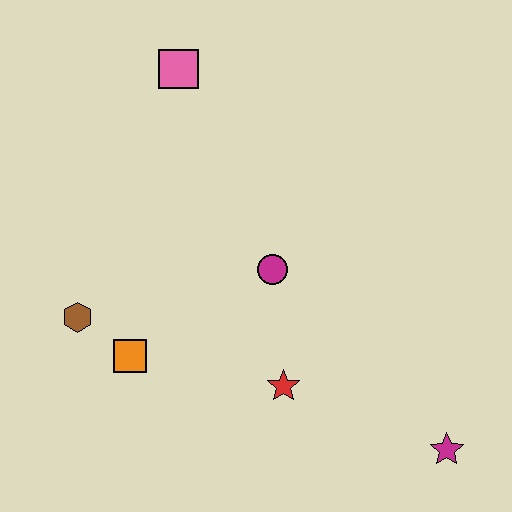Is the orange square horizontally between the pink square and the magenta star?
No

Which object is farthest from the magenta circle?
The magenta star is farthest from the magenta circle.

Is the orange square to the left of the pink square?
Yes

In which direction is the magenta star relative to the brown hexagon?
The magenta star is to the right of the brown hexagon.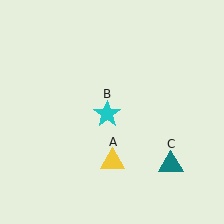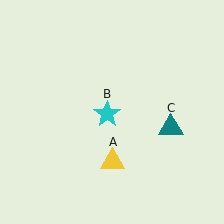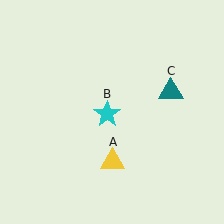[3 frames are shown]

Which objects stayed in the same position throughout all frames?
Yellow triangle (object A) and cyan star (object B) remained stationary.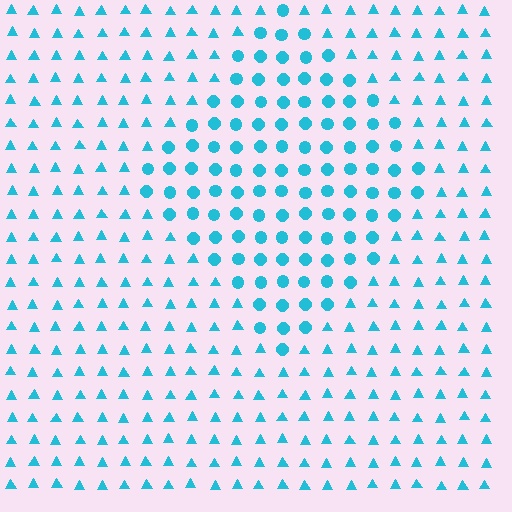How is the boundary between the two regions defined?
The boundary is defined by a change in element shape: circles inside vs. triangles outside. All elements share the same color and spacing.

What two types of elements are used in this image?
The image uses circles inside the diamond region and triangles outside it.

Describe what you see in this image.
The image is filled with small cyan elements arranged in a uniform grid. A diamond-shaped region contains circles, while the surrounding area contains triangles. The boundary is defined purely by the change in element shape.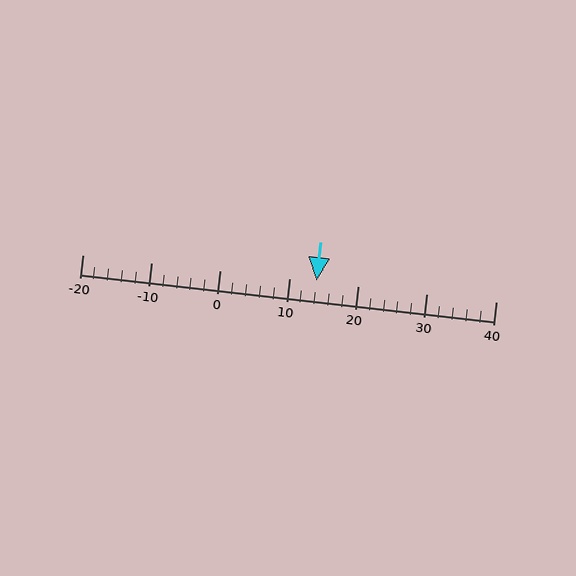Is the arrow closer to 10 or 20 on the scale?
The arrow is closer to 10.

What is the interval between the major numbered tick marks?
The major tick marks are spaced 10 units apart.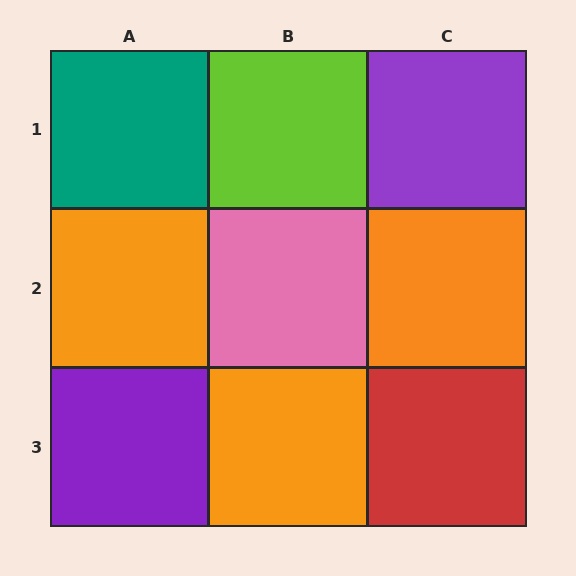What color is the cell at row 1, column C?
Purple.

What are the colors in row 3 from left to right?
Purple, orange, red.